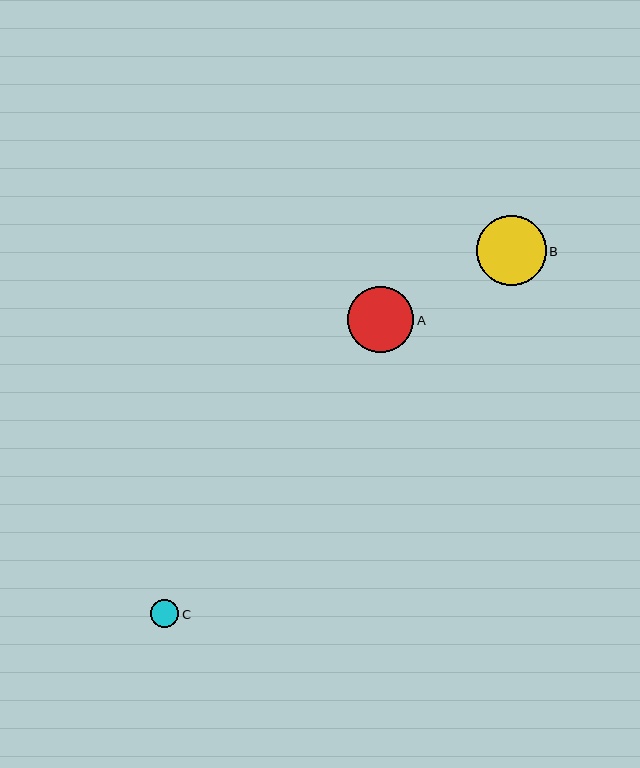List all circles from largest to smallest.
From largest to smallest: B, A, C.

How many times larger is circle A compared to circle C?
Circle A is approximately 2.3 times the size of circle C.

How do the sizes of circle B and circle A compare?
Circle B and circle A are approximately the same size.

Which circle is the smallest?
Circle C is the smallest with a size of approximately 28 pixels.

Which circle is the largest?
Circle B is the largest with a size of approximately 69 pixels.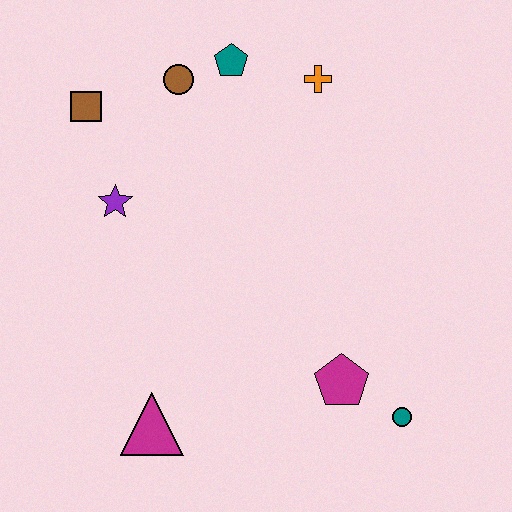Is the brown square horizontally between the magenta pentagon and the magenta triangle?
No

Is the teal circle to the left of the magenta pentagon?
No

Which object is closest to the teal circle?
The magenta pentagon is closest to the teal circle.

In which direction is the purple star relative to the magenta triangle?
The purple star is above the magenta triangle.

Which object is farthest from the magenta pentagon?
The brown square is farthest from the magenta pentagon.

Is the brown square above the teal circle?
Yes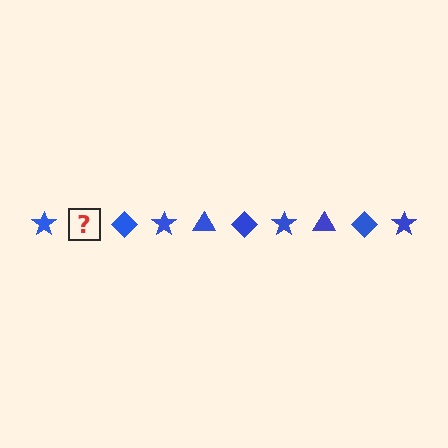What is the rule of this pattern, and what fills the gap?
The rule is that the pattern cycles through star, triangle, diamond shapes in blue. The gap should be filled with a blue triangle.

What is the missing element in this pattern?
The missing element is a blue triangle.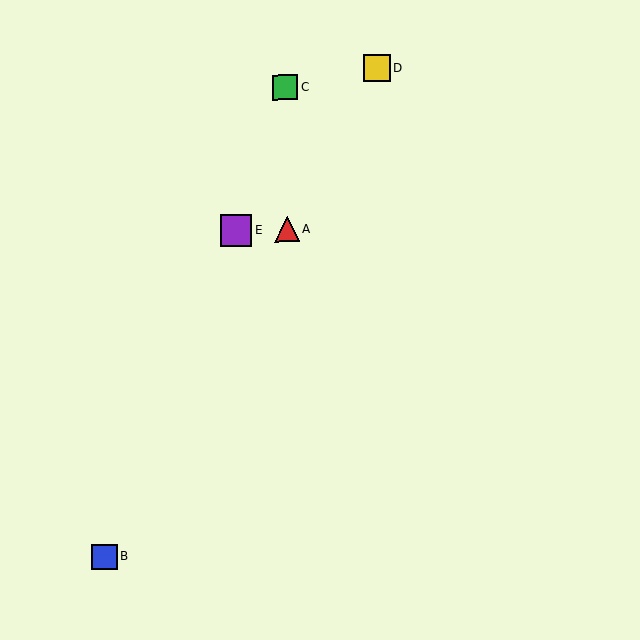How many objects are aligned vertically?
2 objects (A, C) are aligned vertically.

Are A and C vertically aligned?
Yes, both are at x≈287.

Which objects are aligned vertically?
Objects A, C are aligned vertically.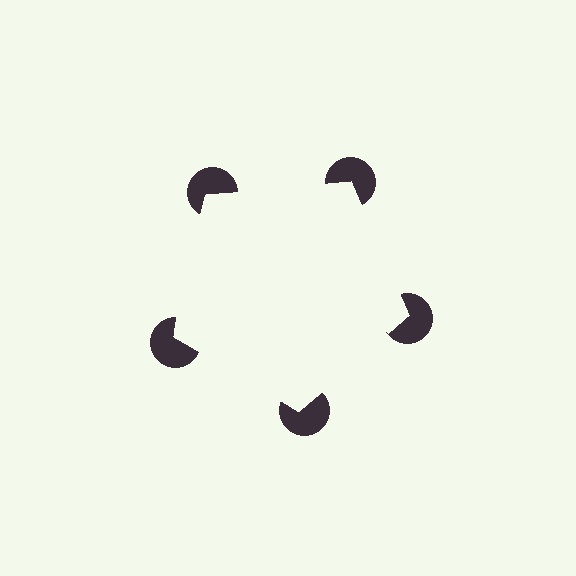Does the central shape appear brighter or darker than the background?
It typically appears slightly brighter than the background, even though no actual brightness change is drawn.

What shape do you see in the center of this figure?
An illusory pentagon — its edges are inferred from the aligned wedge cuts in the pac-man discs, not physically drawn.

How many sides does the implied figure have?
5 sides.